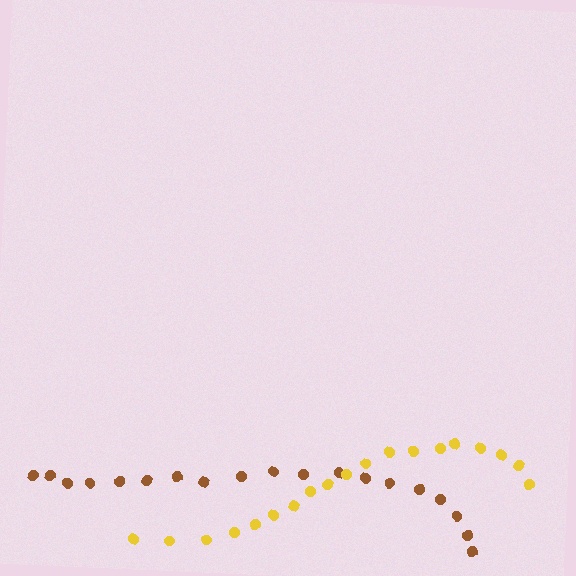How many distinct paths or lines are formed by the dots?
There are 2 distinct paths.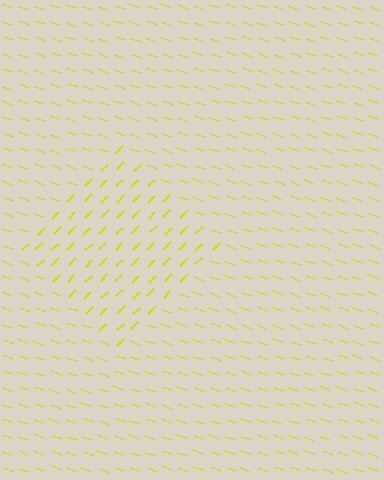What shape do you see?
I see a diamond.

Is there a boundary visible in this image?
Yes, there is a texture boundary formed by a change in line orientation.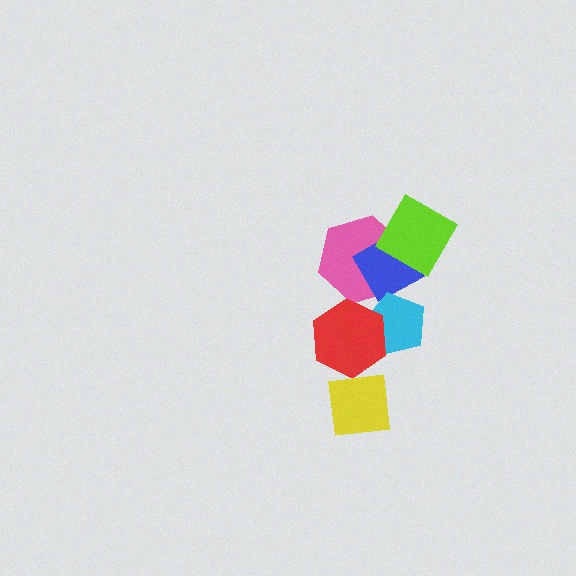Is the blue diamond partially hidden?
Yes, it is partially covered by another shape.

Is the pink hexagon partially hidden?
Yes, it is partially covered by another shape.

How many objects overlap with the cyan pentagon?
2 objects overlap with the cyan pentagon.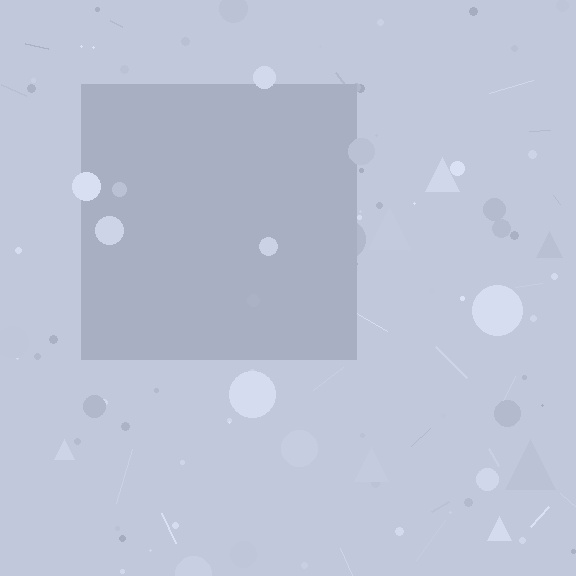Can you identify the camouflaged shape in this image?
The camouflaged shape is a square.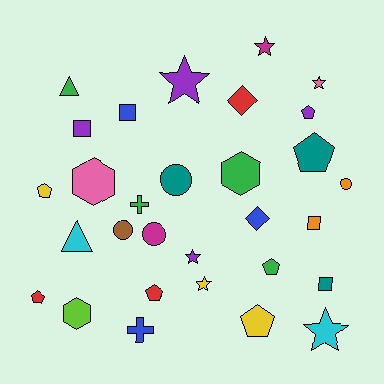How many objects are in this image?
There are 30 objects.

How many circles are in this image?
There are 4 circles.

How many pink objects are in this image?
There are 2 pink objects.